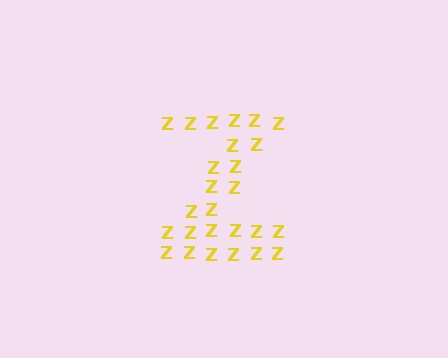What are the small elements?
The small elements are letter Z's.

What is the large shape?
The large shape is the letter Z.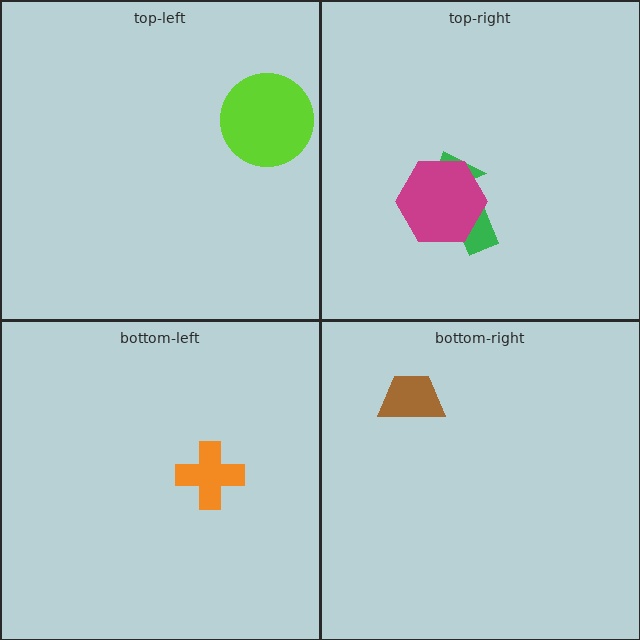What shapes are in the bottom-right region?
The brown trapezoid.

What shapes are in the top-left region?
The lime circle.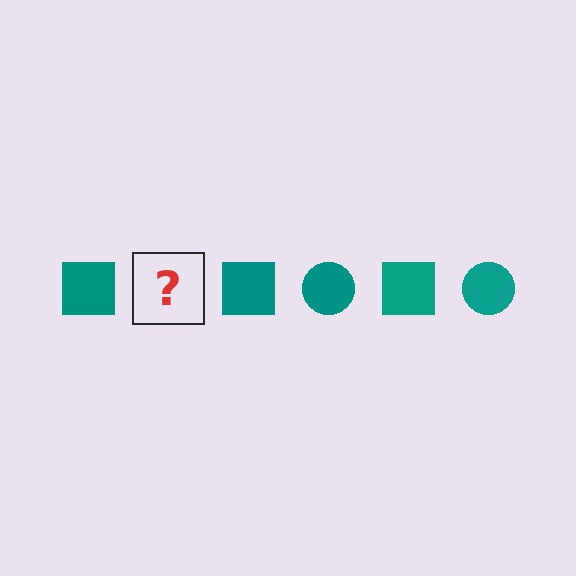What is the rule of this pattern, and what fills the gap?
The rule is that the pattern cycles through square, circle shapes in teal. The gap should be filled with a teal circle.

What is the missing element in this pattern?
The missing element is a teal circle.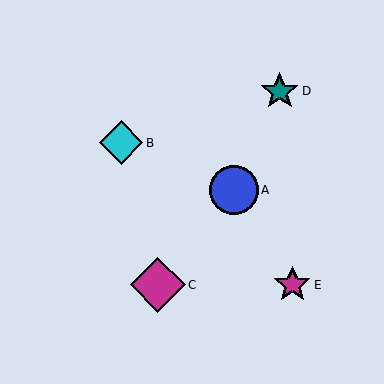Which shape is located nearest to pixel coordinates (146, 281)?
The magenta diamond (labeled C) at (158, 285) is nearest to that location.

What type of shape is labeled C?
Shape C is a magenta diamond.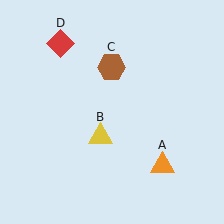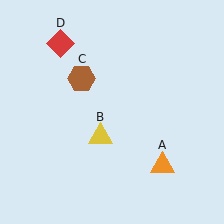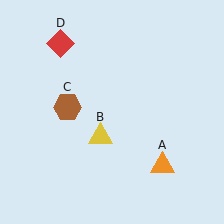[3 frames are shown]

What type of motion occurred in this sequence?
The brown hexagon (object C) rotated counterclockwise around the center of the scene.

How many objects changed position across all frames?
1 object changed position: brown hexagon (object C).